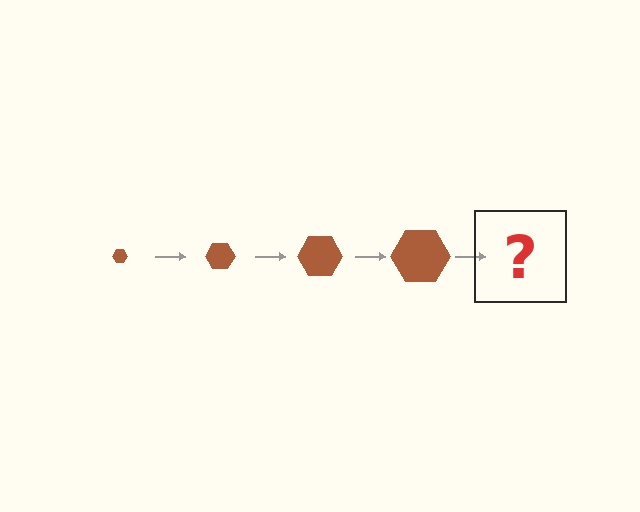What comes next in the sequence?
The next element should be a brown hexagon, larger than the previous one.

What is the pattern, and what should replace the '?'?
The pattern is that the hexagon gets progressively larger each step. The '?' should be a brown hexagon, larger than the previous one.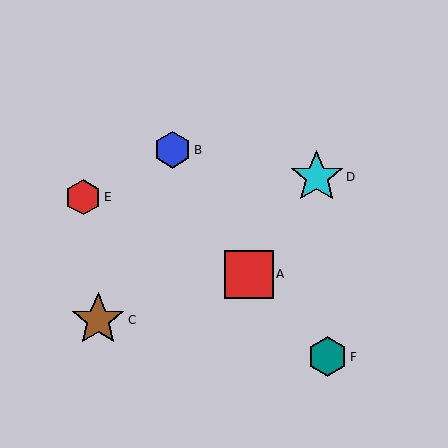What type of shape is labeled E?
Shape E is a red hexagon.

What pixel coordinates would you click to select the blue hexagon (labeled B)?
Click at (173, 150) to select the blue hexagon B.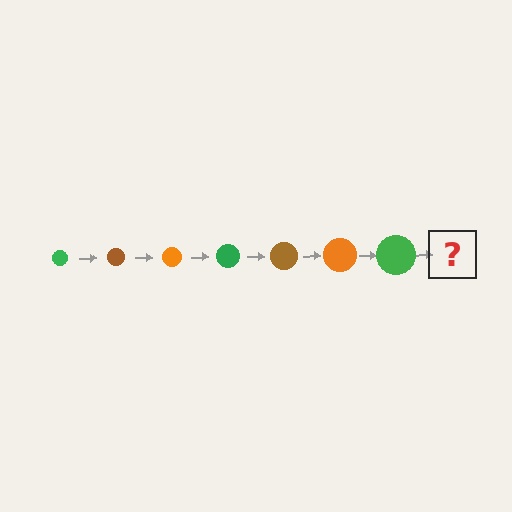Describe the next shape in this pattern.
It should be a brown circle, larger than the previous one.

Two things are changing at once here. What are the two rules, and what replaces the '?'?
The two rules are that the circle grows larger each step and the color cycles through green, brown, and orange. The '?' should be a brown circle, larger than the previous one.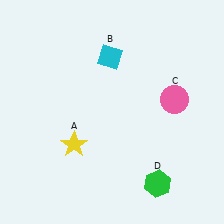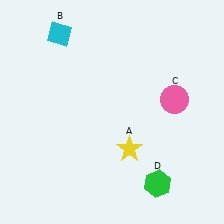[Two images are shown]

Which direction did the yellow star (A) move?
The yellow star (A) moved right.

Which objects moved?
The objects that moved are: the yellow star (A), the cyan diamond (B).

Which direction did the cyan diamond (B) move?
The cyan diamond (B) moved left.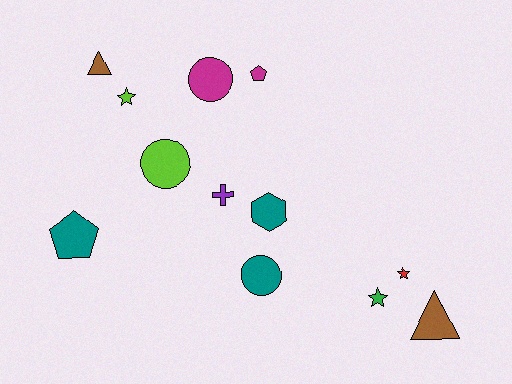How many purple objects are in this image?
There is 1 purple object.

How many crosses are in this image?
There is 1 cross.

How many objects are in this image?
There are 12 objects.